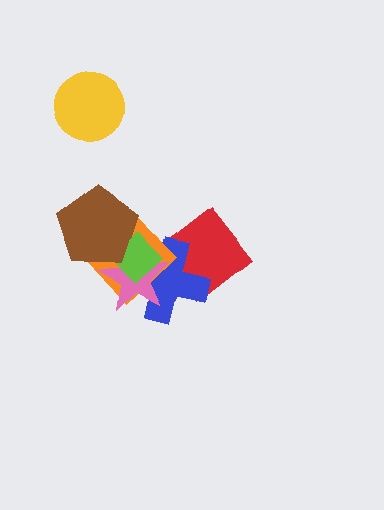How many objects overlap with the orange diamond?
5 objects overlap with the orange diamond.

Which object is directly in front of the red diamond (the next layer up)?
The blue cross is directly in front of the red diamond.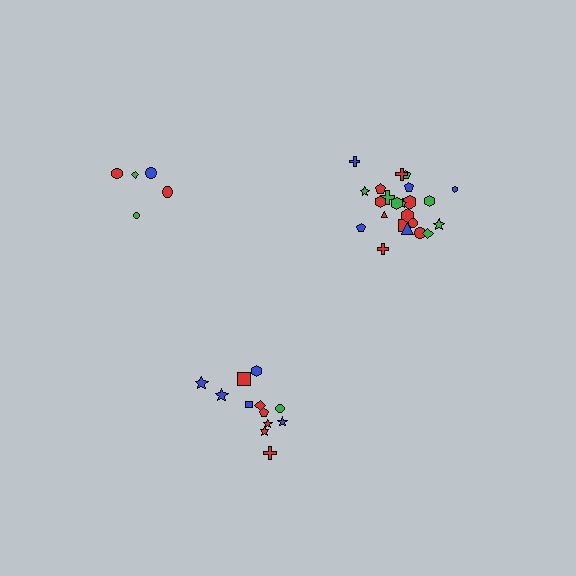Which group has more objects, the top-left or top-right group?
The top-right group.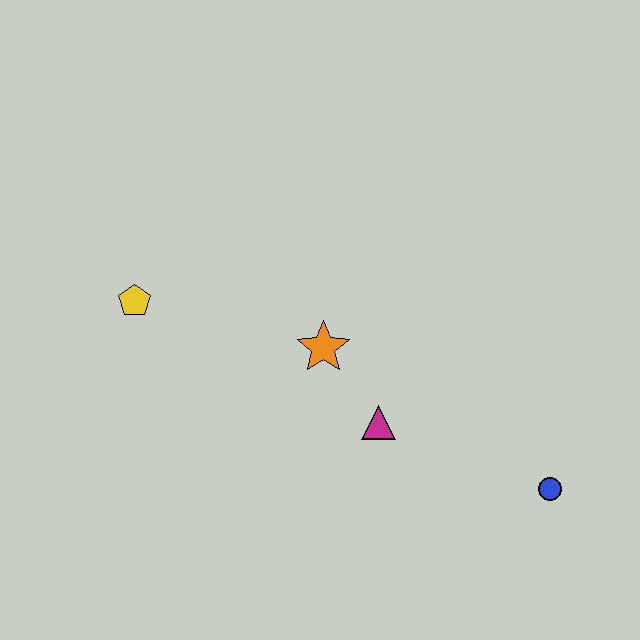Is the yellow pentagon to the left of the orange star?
Yes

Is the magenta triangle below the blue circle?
No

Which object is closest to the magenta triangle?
The orange star is closest to the magenta triangle.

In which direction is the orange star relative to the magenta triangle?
The orange star is above the magenta triangle.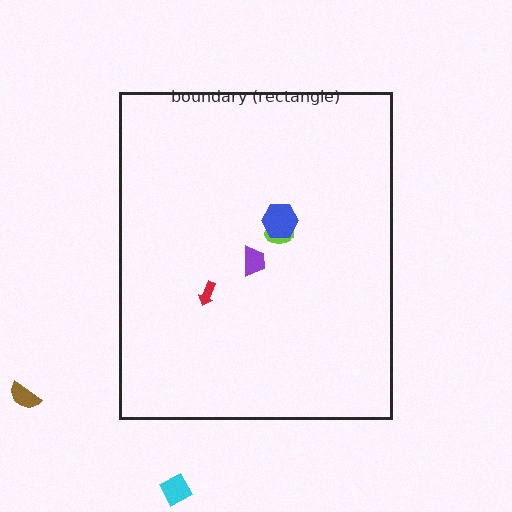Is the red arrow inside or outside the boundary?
Inside.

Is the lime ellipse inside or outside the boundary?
Inside.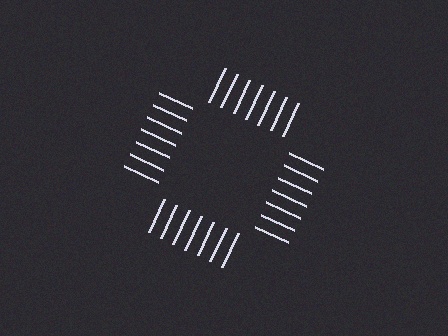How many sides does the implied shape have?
4 sides — the line-ends trace a square.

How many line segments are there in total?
28 — 7 along each of the 4 edges.